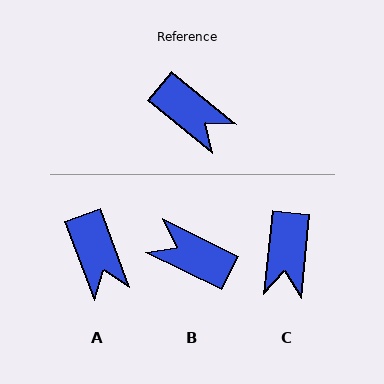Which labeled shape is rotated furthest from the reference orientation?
B, about 167 degrees away.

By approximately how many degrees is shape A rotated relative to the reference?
Approximately 30 degrees clockwise.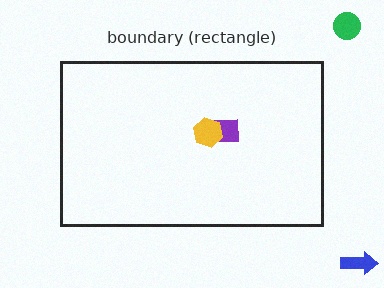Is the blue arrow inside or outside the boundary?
Outside.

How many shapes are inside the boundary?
2 inside, 2 outside.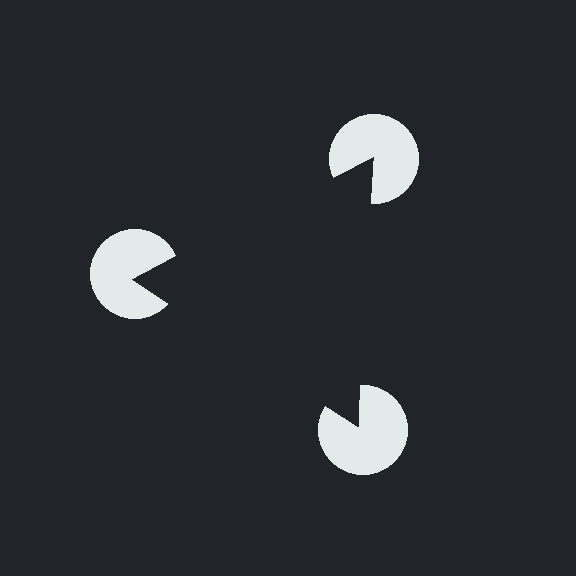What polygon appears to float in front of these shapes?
An illusory triangle — its edges are inferred from the aligned wedge cuts in the pac-man discs, not physically drawn.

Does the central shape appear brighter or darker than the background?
It typically appears slightly darker than the background, even though no actual brightness change is drawn.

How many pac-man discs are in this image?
There are 3 — one at each vertex of the illusory triangle.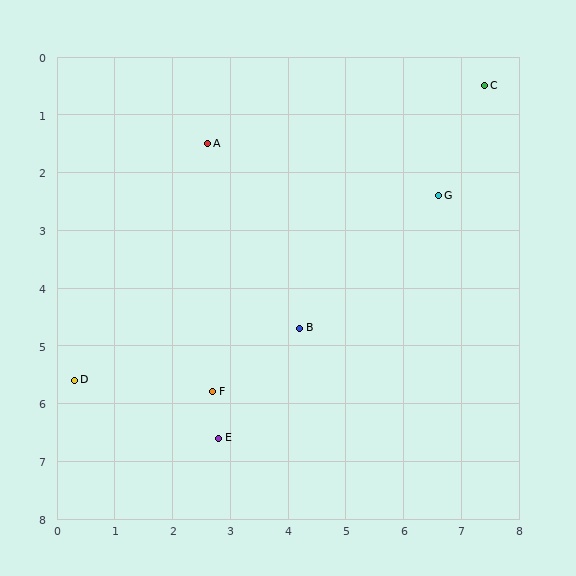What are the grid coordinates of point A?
Point A is at approximately (2.6, 1.5).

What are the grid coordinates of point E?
Point E is at approximately (2.8, 6.6).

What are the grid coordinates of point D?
Point D is at approximately (0.3, 5.6).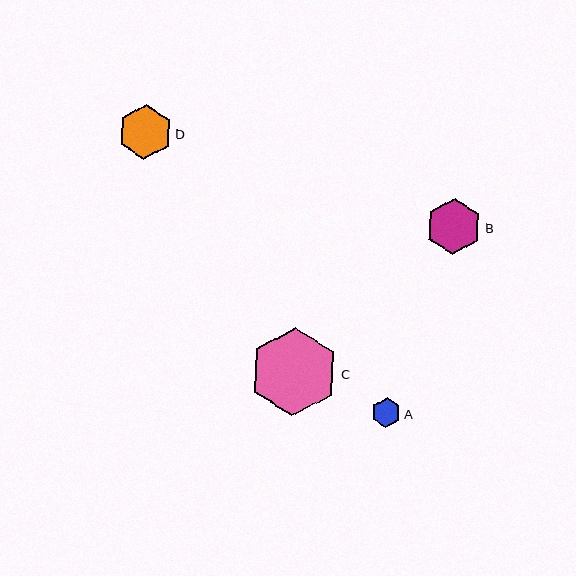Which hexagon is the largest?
Hexagon C is the largest with a size of approximately 89 pixels.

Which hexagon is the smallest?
Hexagon A is the smallest with a size of approximately 30 pixels.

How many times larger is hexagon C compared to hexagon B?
Hexagon C is approximately 1.6 times the size of hexagon B.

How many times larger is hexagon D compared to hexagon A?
Hexagon D is approximately 1.8 times the size of hexagon A.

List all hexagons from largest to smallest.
From largest to smallest: C, B, D, A.